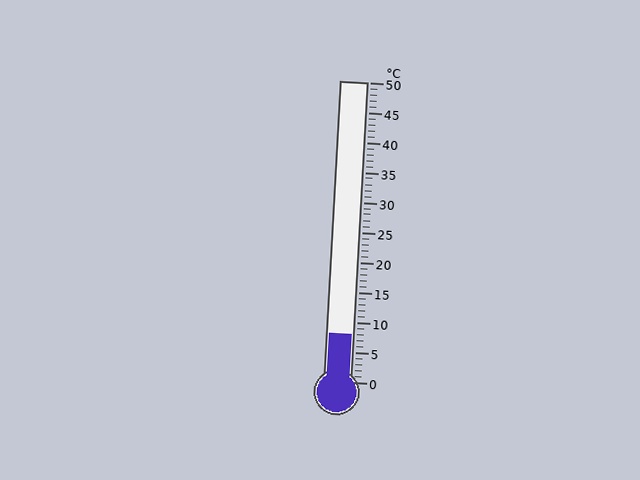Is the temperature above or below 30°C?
The temperature is below 30°C.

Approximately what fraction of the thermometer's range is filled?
The thermometer is filled to approximately 15% of its range.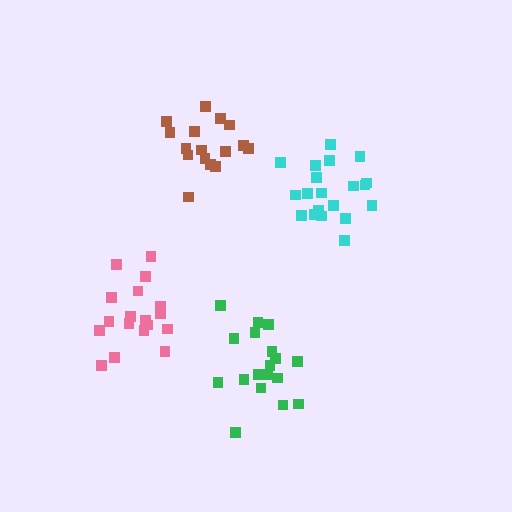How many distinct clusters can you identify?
There are 4 distinct clusters.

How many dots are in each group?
Group 1: 18 dots, Group 2: 20 dots, Group 3: 16 dots, Group 4: 18 dots (72 total).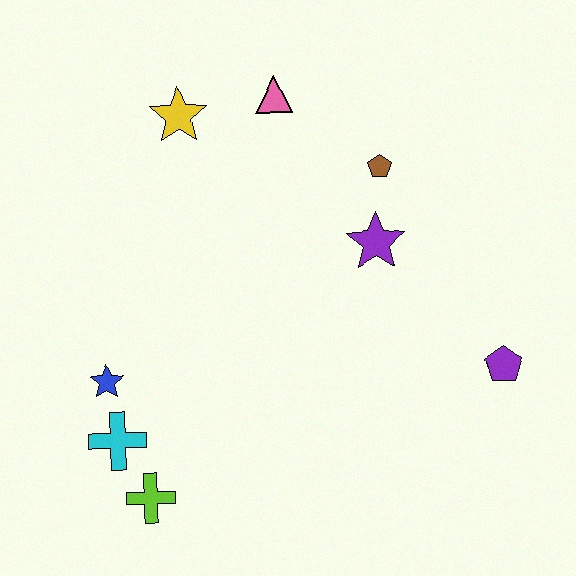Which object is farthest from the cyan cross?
The purple pentagon is farthest from the cyan cross.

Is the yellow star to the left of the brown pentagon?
Yes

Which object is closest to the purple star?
The brown pentagon is closest to the purple star.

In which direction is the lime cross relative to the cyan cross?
The lime cross is below the cyan cross.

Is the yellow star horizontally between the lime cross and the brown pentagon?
Yes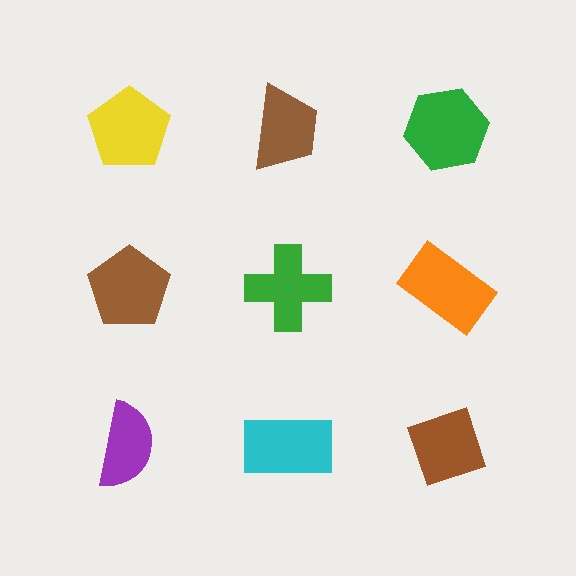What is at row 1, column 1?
A yellow pentagon.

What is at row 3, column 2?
A cyan rectangle.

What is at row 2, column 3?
An orange rectangle.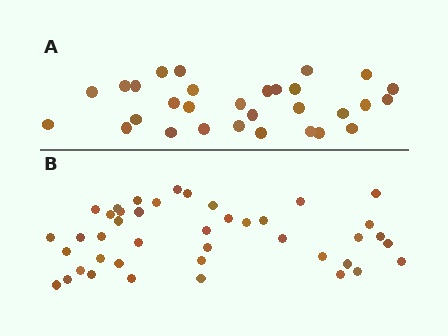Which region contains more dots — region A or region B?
Region B (the bottom region) has more dots.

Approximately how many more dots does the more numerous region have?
Region B has roughly 12 or so more dots than region A.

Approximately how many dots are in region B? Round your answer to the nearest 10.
About 40 dots. (The exact count is 42, which rounds to 40.)